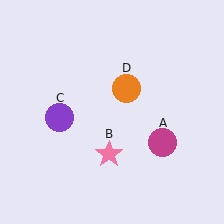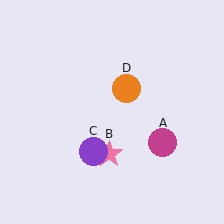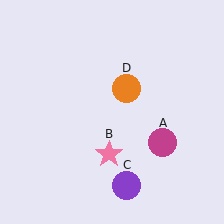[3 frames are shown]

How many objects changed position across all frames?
1 object changed position: purple circle (object C).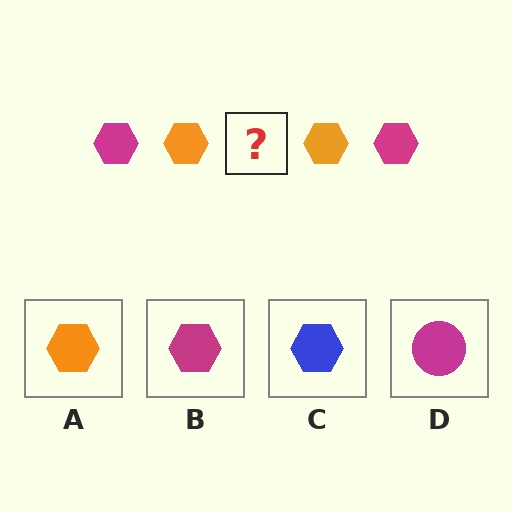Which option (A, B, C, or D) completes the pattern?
B.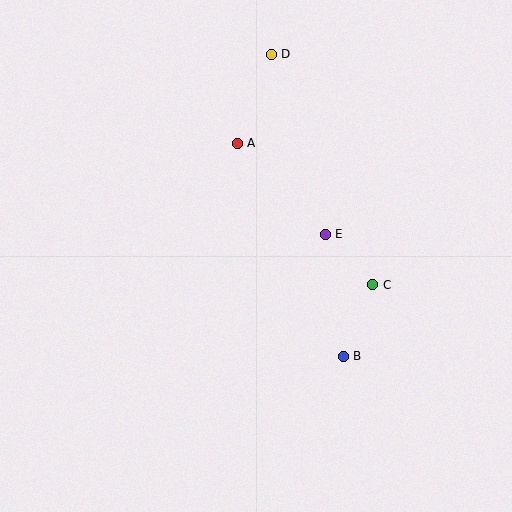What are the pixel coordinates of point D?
Point D is at (271, 54).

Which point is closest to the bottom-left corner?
Point B is closest to the bottom-left corner.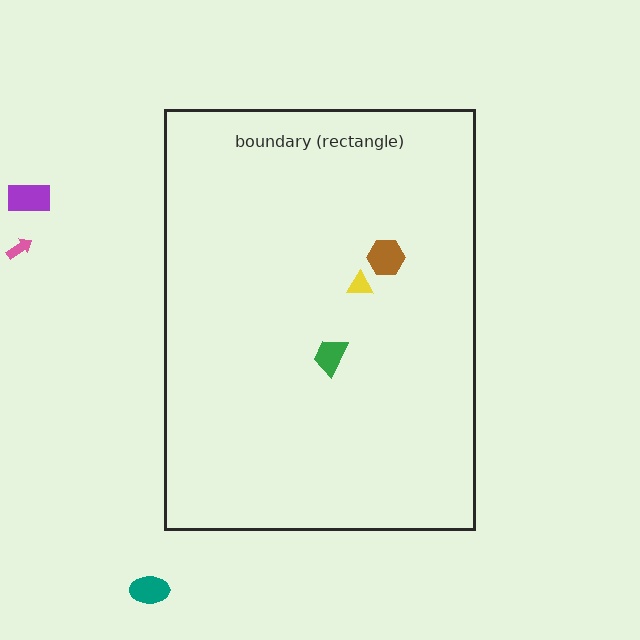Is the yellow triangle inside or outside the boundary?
Inside.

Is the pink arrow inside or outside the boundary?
Outside.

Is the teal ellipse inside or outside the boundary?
Outside.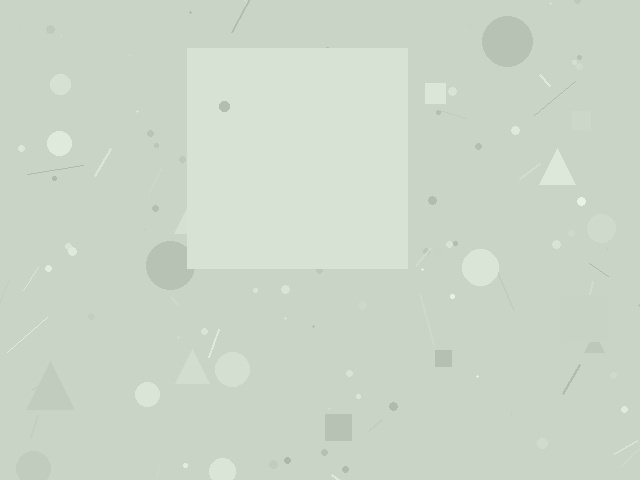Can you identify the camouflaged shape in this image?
The camouflaged shape is a square.